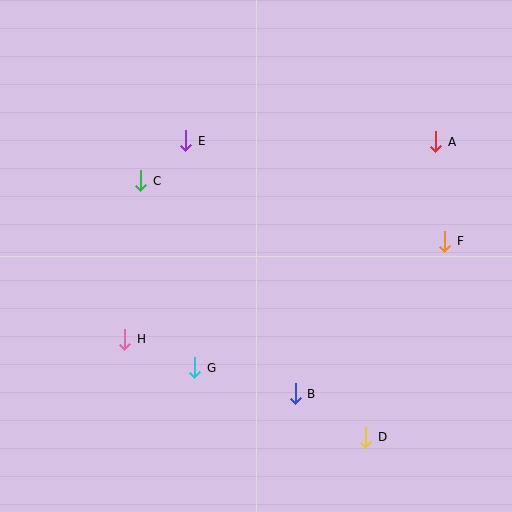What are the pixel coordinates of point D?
Point D is at (366, 437).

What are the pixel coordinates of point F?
Point F is at (445, 241).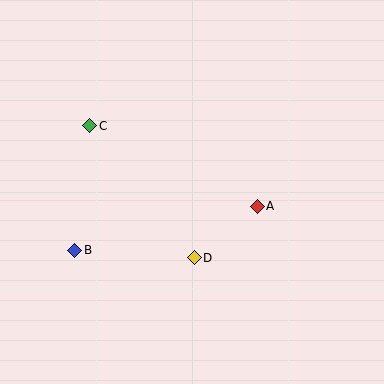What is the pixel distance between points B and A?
The distance between B and A is 188 pixels.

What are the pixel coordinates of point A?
Point A is at (257, 206).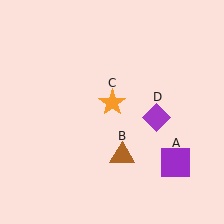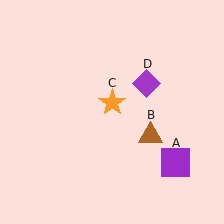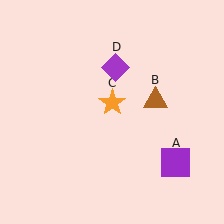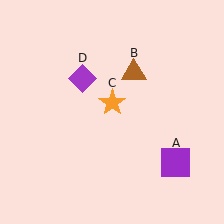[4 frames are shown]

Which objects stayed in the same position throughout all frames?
Purple square (object A) and orange star (object C) remained stationary.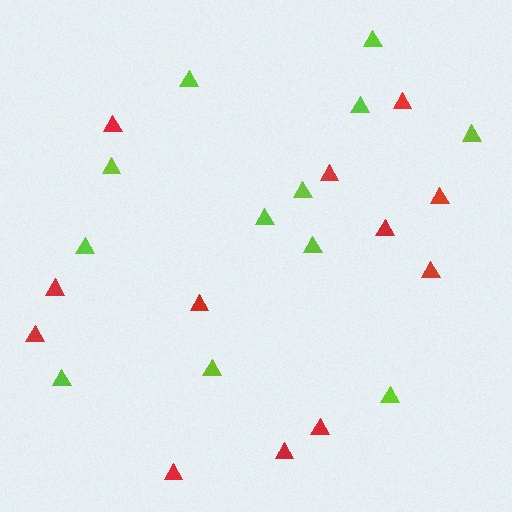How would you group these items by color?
There are 2 groups: one group of red triangles (12) and one group of lime triangles (12).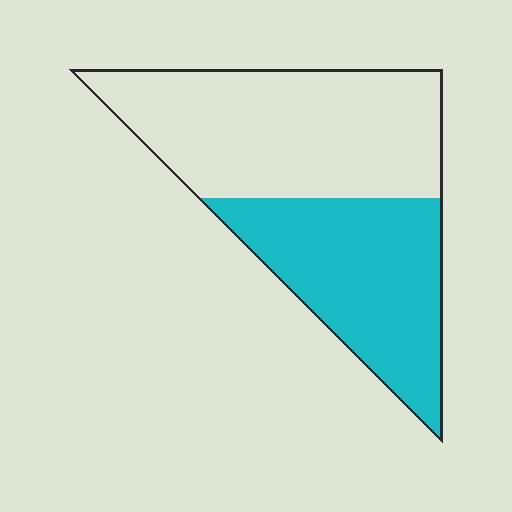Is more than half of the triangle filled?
No.